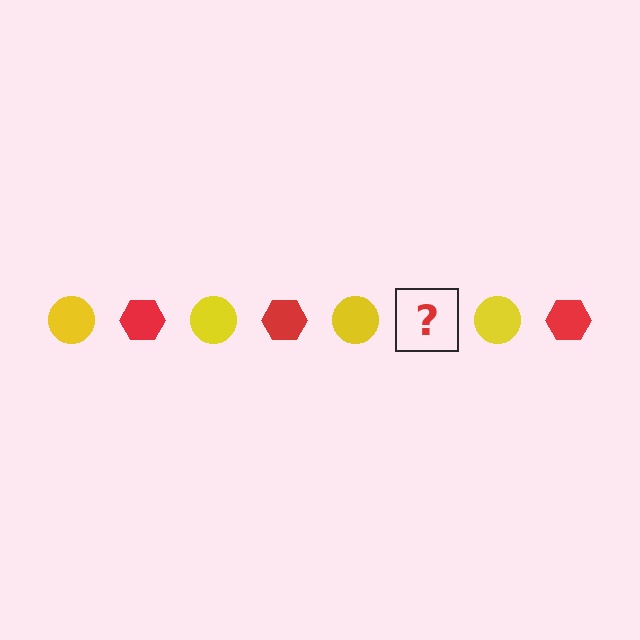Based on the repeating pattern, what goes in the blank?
The blank should be a red hexagon.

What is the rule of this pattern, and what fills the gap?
The rule is that the pattern alternates between yellow circle and red hexagon. The gap should be filled with a red hexagon.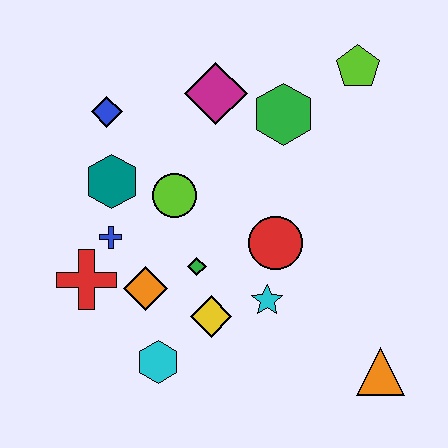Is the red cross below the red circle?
Yes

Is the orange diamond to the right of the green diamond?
No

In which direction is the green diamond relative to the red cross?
The green diamond is to the right of the red cross.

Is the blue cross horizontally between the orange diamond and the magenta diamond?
No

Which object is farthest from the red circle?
The blue diamond is farthest from the red circle.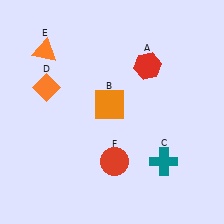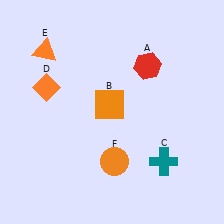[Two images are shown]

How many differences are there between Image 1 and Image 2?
There is 1 difference between the two images.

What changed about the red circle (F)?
In Image 1, F is red. In Image 2, it changed to orange.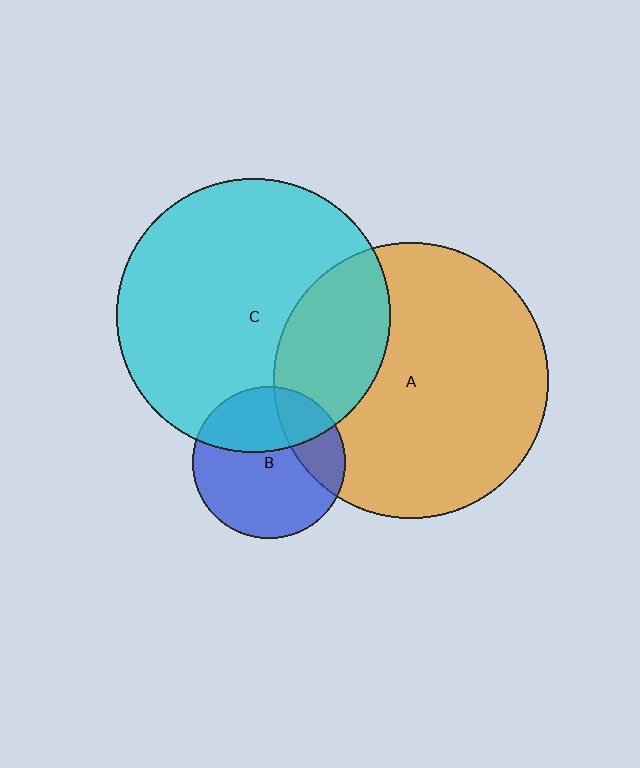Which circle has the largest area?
Circle A (orange).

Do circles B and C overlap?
Yes.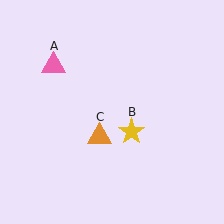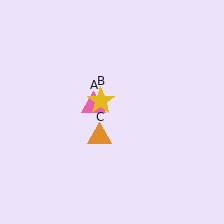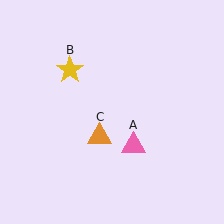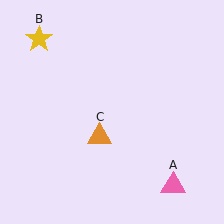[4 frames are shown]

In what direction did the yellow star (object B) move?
The yellow star (object B) moved up and to the left.